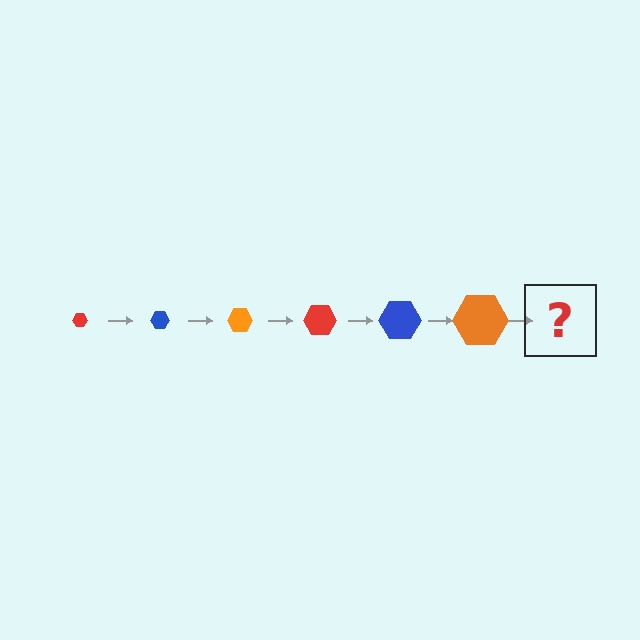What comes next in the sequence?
The next element should be a red hexagon, larger than the previous one.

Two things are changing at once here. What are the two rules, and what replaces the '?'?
The two rules are that the hexagon grows larger each step and the color cycles through red, blue, and orange. The '?' should be a red hexagon, larger than the previous one.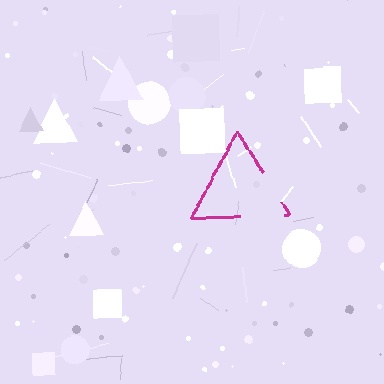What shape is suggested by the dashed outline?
The dashed outline suggests a triangle.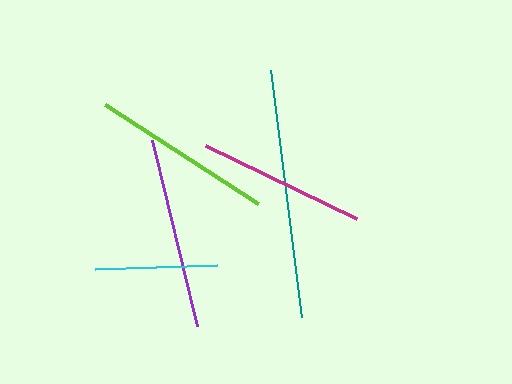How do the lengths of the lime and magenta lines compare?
The lime and magenta lines are approximately the same length.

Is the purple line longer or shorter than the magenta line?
The purple line is longer than the magenta line.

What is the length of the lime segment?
The lime segment is approximately 183 pixels long.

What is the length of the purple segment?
The purple segment is approximately 192 pixels long.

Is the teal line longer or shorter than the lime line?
The teal line is longer than the lime line.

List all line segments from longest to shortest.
From longest to shortest: teal, purple, lime, magenta, cyan.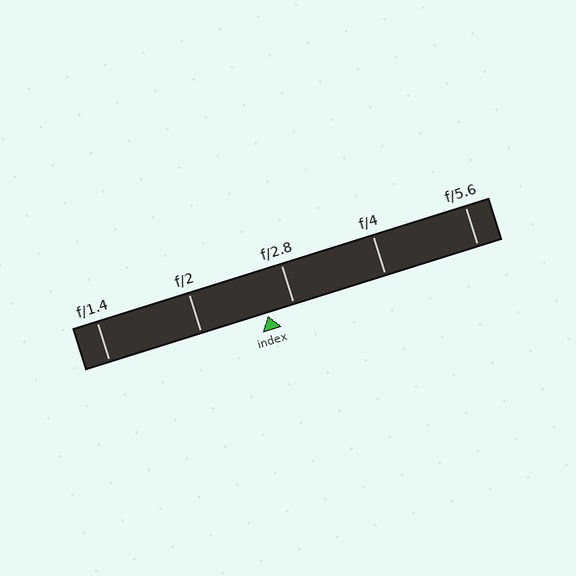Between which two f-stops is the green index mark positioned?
The index mark is between f/2 and f/2.8.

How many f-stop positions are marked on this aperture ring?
There are 5 f-stop positions marked.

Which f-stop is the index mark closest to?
The index mark is closest to f/2.8.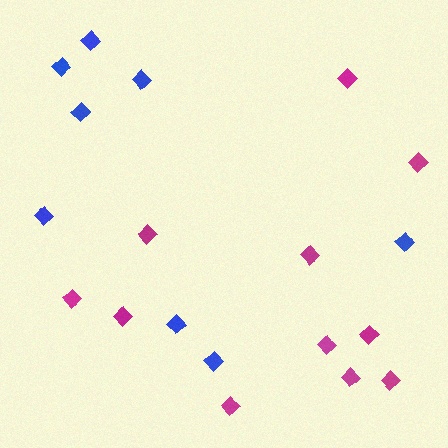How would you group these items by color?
There are 2 groups: one group of blue diamonds (8) and one group of magenta diamonds (11).